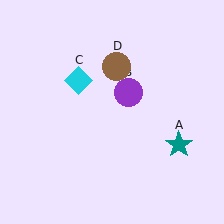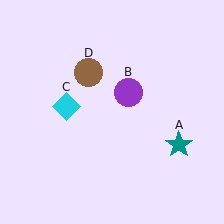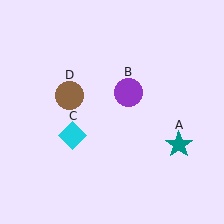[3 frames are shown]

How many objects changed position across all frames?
2 objects changed position: cyan diamond (object C), brown circle (object D).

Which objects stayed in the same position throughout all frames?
Teal star (object A) and purple circle (object B) remained stationary.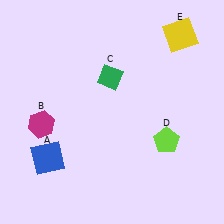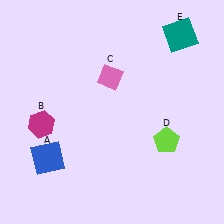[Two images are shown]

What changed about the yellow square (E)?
In Image 1, E is yellow. In Image 2, it changed to teal.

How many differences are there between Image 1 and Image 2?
There are 2 differences between the two images.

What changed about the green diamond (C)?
In Image 1, C is green. In Image 2, it changed to pink.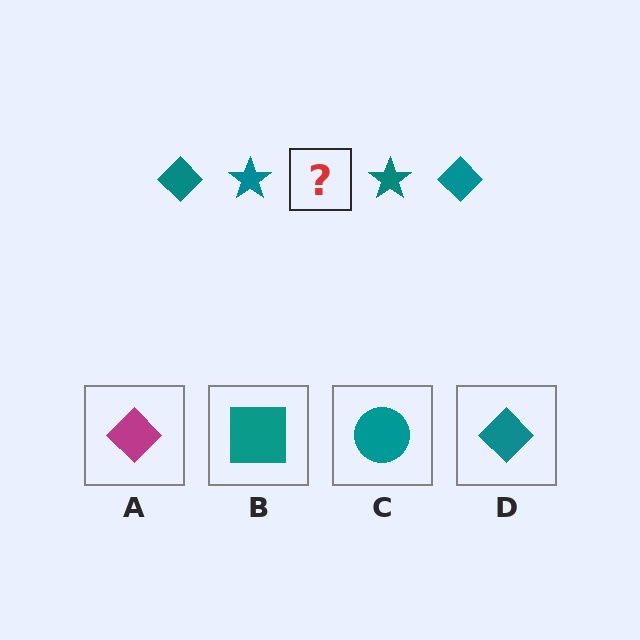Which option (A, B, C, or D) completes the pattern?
D.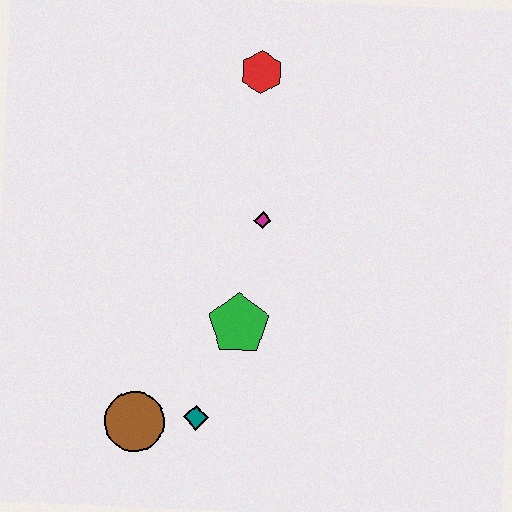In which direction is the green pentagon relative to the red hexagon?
The green pentagon is below the red hexagon.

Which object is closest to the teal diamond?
The brown circle is closest to the teal diamond.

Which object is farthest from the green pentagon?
The red hexagon is farthest from the green pentagon.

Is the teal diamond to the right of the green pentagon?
No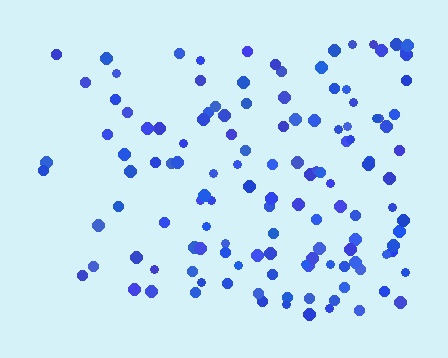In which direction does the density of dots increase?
From left to right, with the right side densest.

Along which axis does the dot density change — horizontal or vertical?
Horizontal.